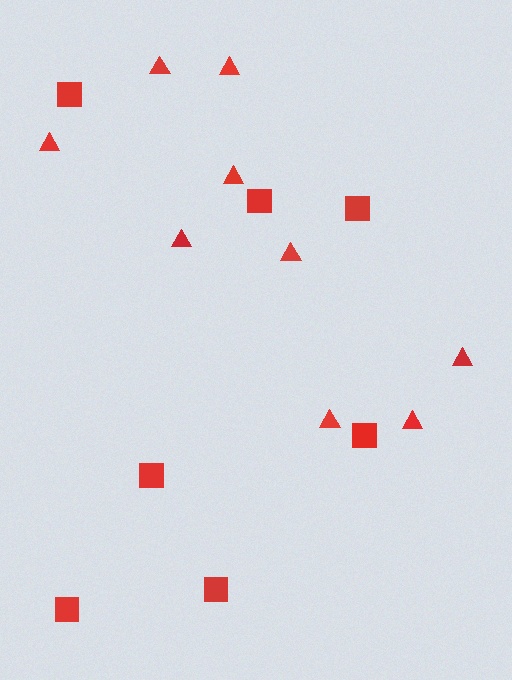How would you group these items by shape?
There are 2 groups: one group of squares (7) and one group of triangles (9).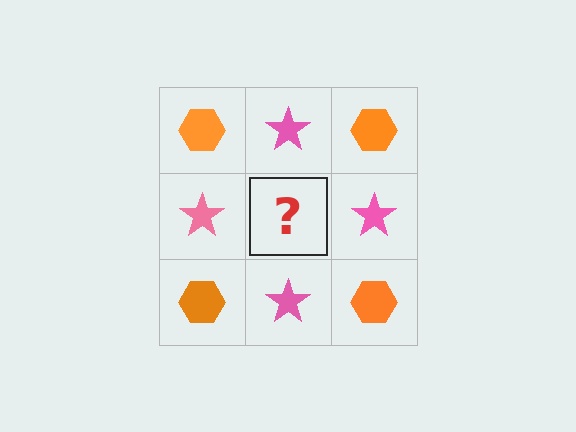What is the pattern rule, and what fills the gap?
The rule is that it alternates orange hexagon and pink star in a checkerboard pattern. The gap should be filled with an orange hexagon.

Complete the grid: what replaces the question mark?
The question mark should be replaced with an orange hexagon.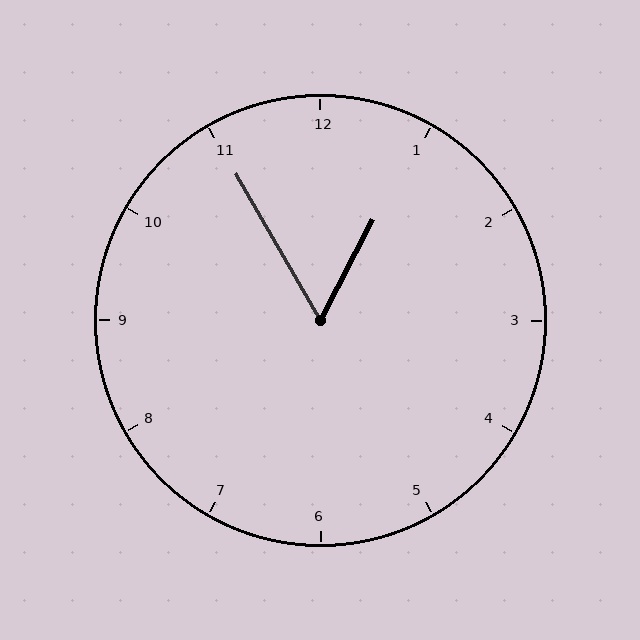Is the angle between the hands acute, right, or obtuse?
It is acute.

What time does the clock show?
12:55.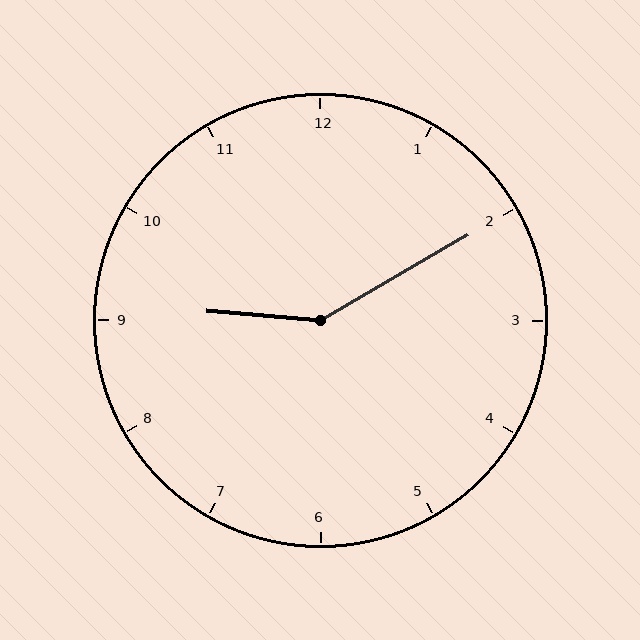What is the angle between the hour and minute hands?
Approximately 145 degrees.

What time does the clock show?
9:10.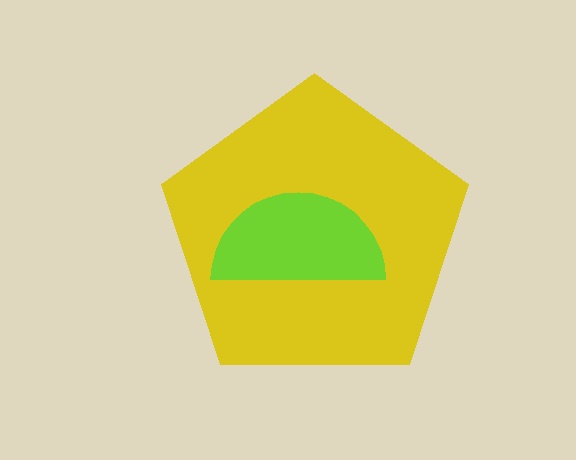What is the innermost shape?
The lime semicircle.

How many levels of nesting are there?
2.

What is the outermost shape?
The yellow pentagon.